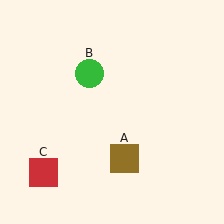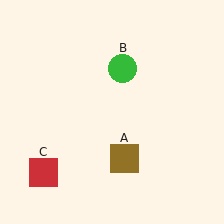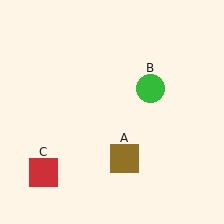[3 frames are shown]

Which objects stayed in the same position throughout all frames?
Brown square (object A) and red square (object C) remained stationary.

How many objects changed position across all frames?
1 object changed position: green circle (object B).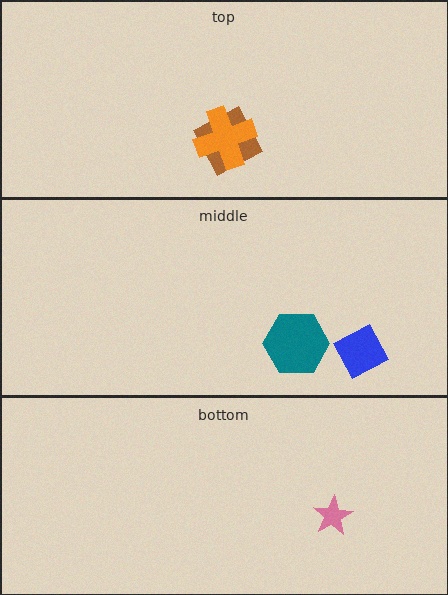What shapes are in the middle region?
The blue diamond, the teal hexagon.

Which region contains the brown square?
The top region.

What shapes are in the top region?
The brown square, the orange cross.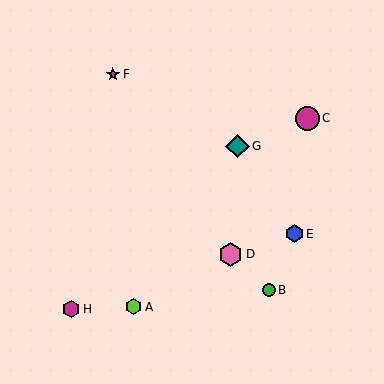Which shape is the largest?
The magenta circle (labeled C) is the largest.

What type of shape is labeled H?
Shape H is a magenta hexagon.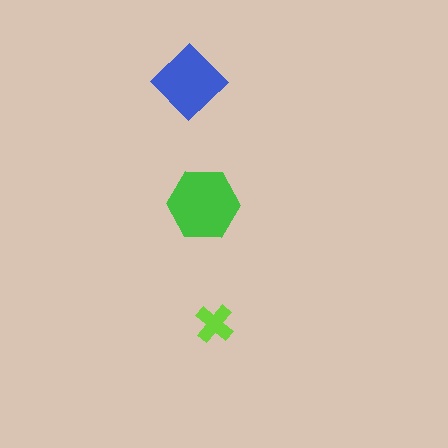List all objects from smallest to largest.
The lime cross, the blue diamond, the green hexagon.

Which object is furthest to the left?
The blue diamond is leftmost.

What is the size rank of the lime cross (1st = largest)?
3rd.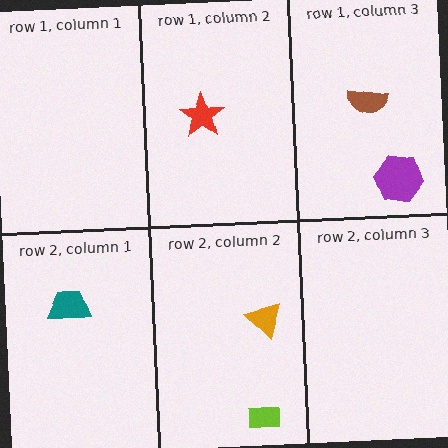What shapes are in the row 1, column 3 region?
The purple hexagon, the brown semicircle.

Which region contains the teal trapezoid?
The row 2, column 1 region.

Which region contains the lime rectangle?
The row 2, column 2 region.